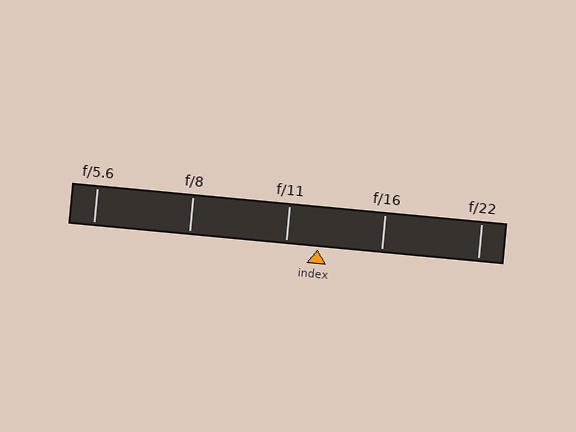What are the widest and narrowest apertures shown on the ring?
The widest aperture shown is f/5.6 and the narrowest is f/22.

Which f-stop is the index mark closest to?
The index mark is closest to f/11.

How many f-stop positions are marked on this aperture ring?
There are 5 f-stop positions marked.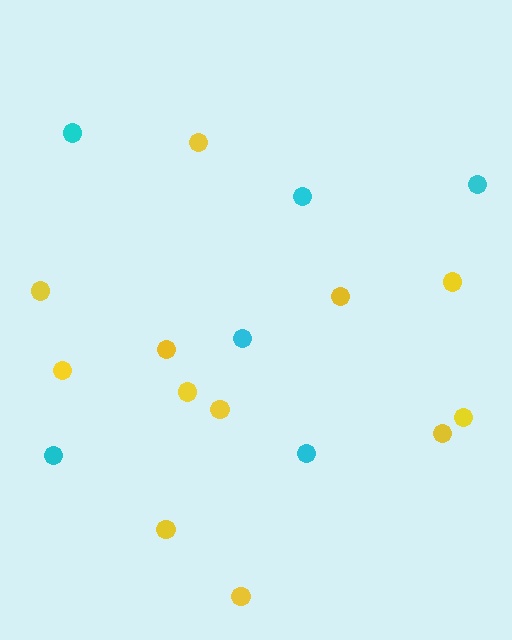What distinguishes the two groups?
There are 2 groups: one group of yellow circles (12) and one group of cyan circles (6).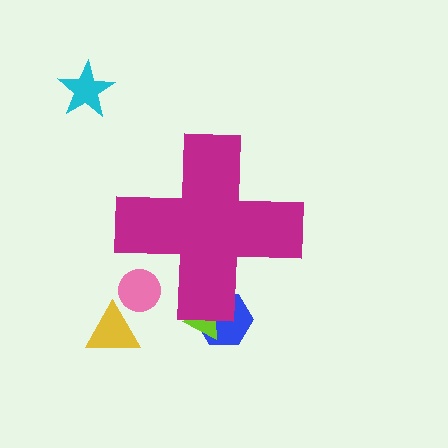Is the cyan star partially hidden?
No, the cyan star is fully visible.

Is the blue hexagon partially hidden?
Yes, the blue hexagon is partially hidden behind the magenta cross.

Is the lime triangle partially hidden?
Yes, the lime triangle is partially hidden behind the magenta cross.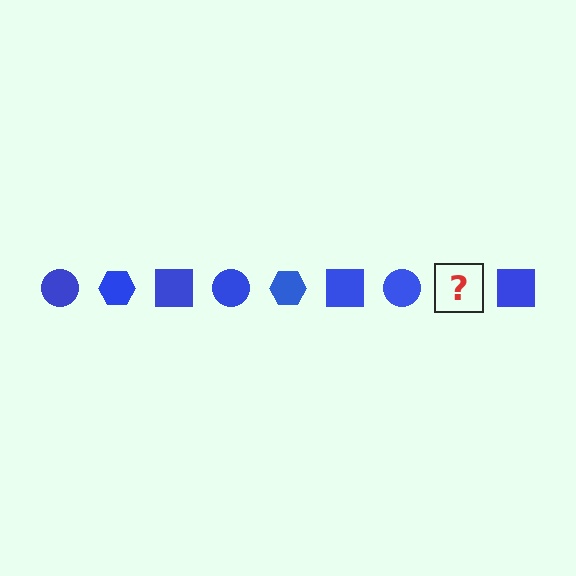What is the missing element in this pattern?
The missing element is a blue hexagon.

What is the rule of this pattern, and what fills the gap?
The rule is that the pattern cycles through circle, hexagon, square shapes in blue. The gap should be filled with a blue hexagon.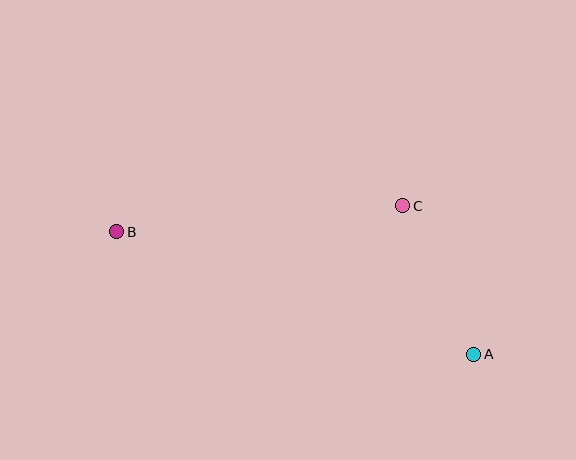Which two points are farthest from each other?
Points A and B are farthest from each other.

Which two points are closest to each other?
Points A and C are closest to each other.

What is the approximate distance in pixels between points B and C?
The distance between B and C is approximately 287 pixels.